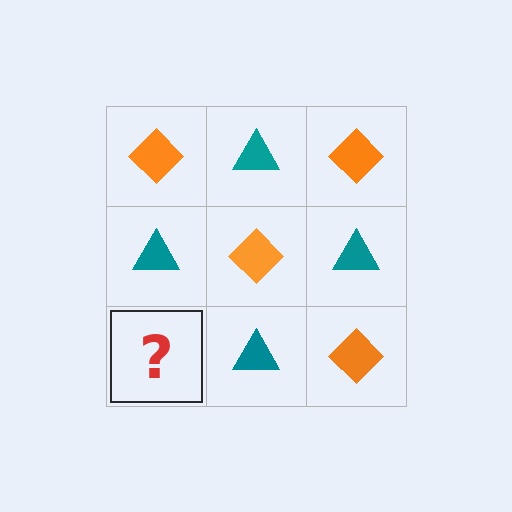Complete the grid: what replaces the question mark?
The question mark should be replaced with an orange diamond.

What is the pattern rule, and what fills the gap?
The rule is that it alternates orange diamond and teal triangle in a checkerboard pattern. The gap should be filled with an orange diamond.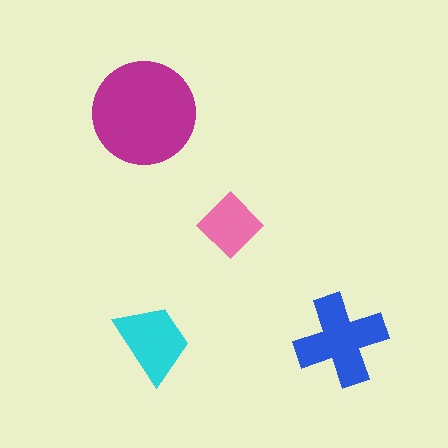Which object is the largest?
The magenta circle.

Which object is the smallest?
The pink diamond.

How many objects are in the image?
There are 4 objects in the image.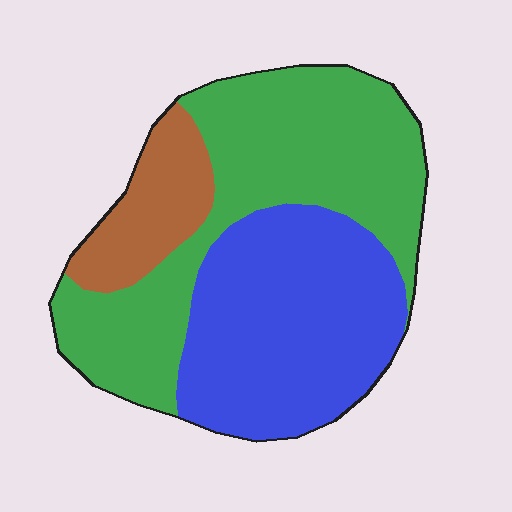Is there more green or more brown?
Green.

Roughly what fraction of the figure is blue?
Blue covers about 40% of the figure.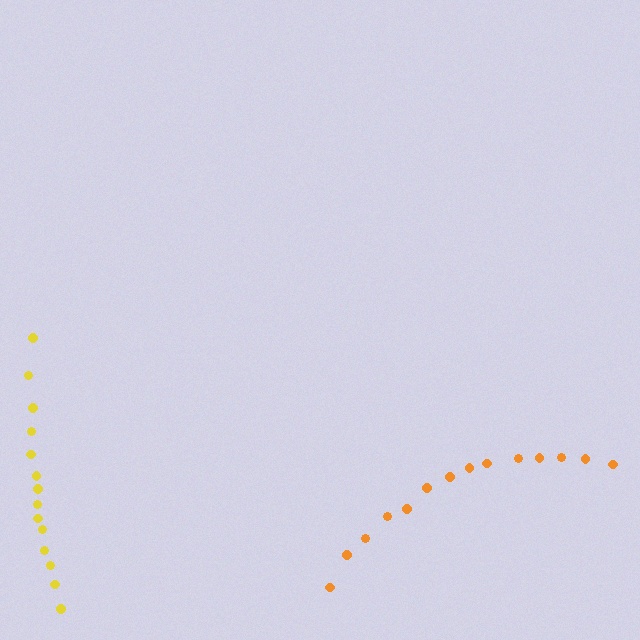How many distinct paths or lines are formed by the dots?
There are 2 distinct paths.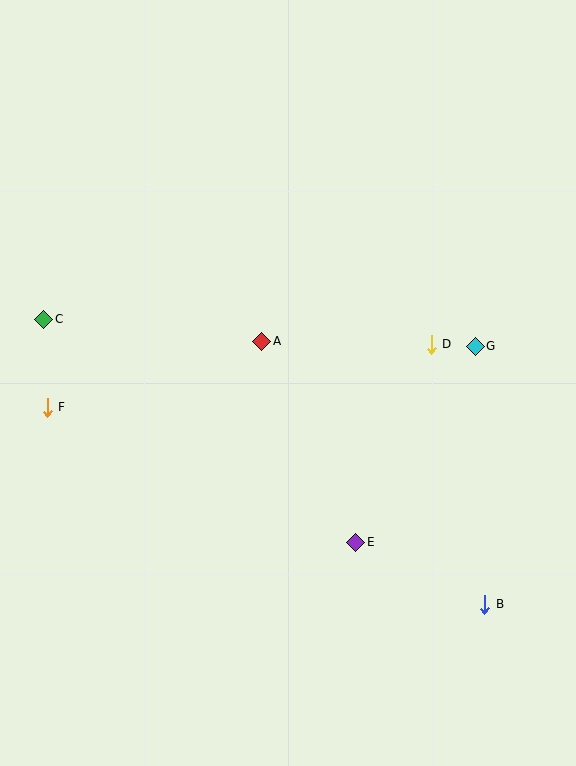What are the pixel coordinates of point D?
Point D is at (431, 344).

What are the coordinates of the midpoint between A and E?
The midpoint between A and E is at (309, 442).